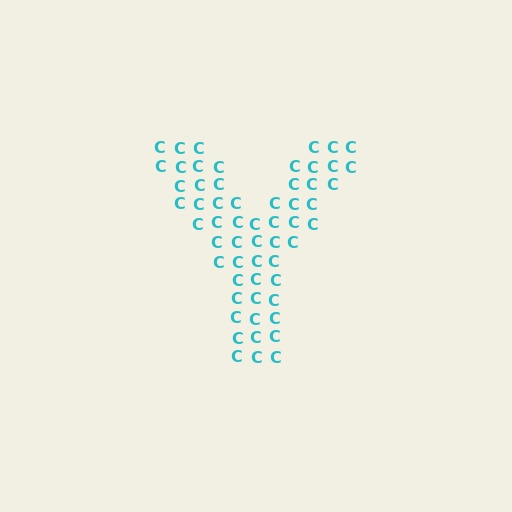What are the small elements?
The small elements are letter C's.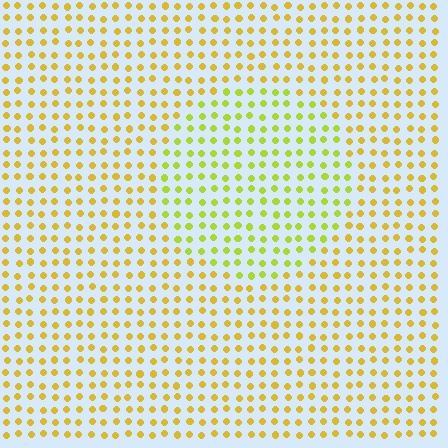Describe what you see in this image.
The image is filled with small yellow elements in a uniform arrangement. A circle-shaped region is visible where the elements are tinted to a slightly different hue, forming a subtle color boundary.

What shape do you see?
I see a circle.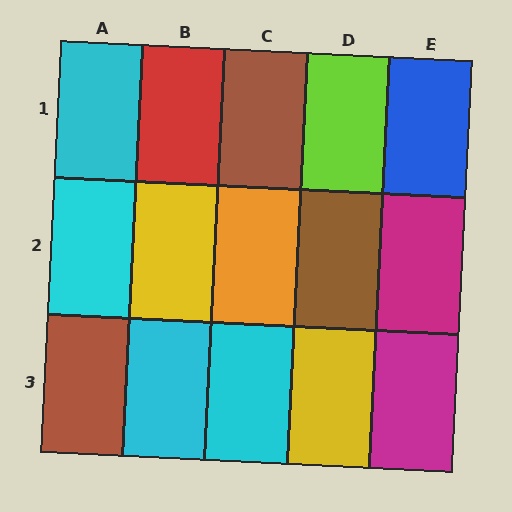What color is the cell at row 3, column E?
Magenta.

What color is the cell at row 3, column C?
Cyan.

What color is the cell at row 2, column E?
Magenta.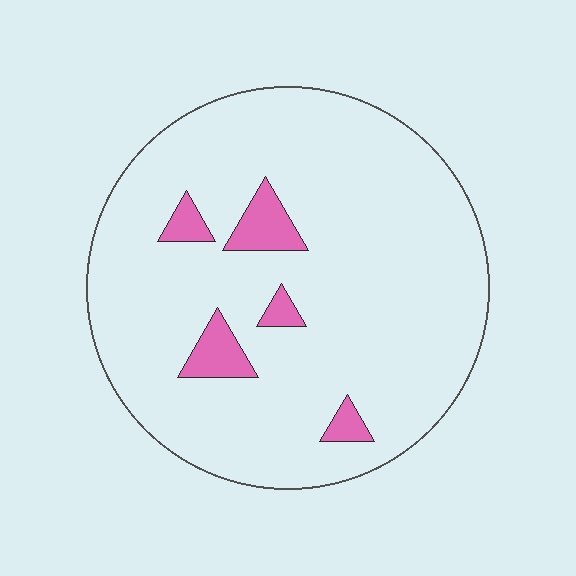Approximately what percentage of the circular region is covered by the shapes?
Approximately 10%.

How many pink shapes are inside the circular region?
5.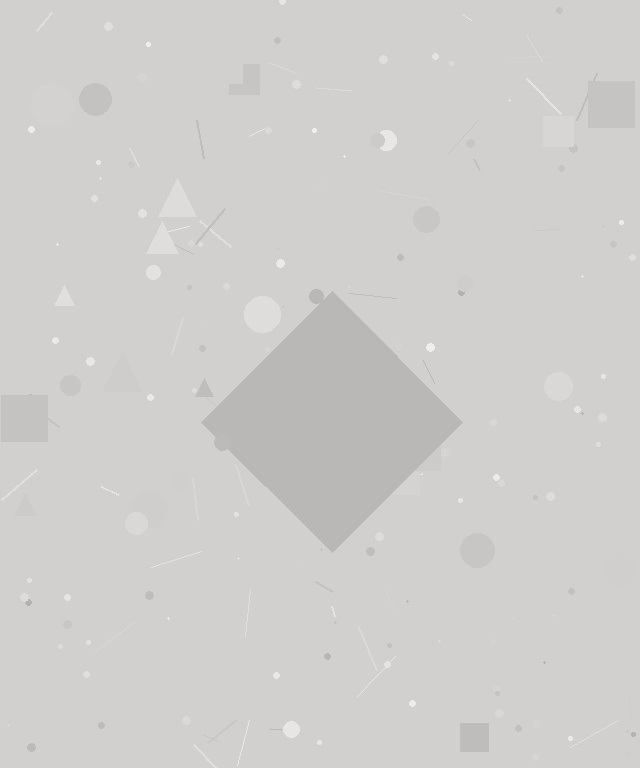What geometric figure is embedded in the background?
A diamond is embedded in the background.